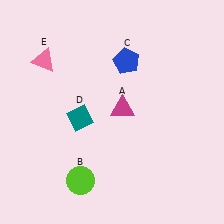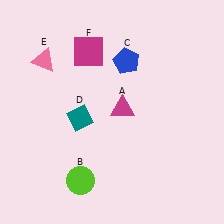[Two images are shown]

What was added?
A magenta square (F) was added in Image 2.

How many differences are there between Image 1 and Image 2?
There is 1 difference between the two images.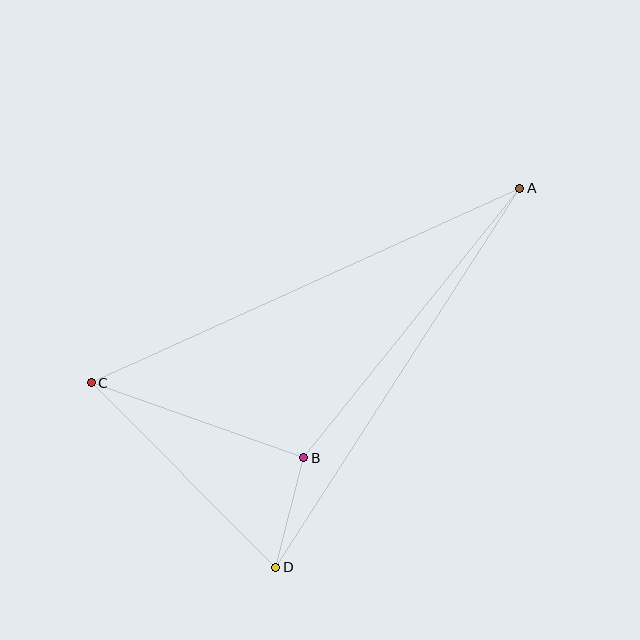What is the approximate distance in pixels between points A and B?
The distance between A and B is approximately 345 pixels.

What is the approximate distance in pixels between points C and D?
The distance between C and D is approximately 261 pixels.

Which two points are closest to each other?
Points B and D are closest to each other.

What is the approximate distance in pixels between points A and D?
The distance between A and D is approximately 451 pixels.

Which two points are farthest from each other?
Points A and C are farthest from each other.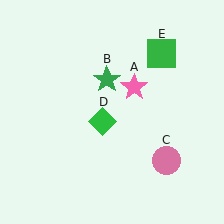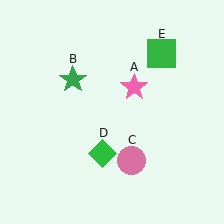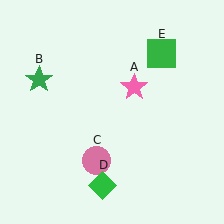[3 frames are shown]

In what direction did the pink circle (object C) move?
The pink circle (object C) moved left.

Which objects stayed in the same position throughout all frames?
Pink star (object A) and green square (object E) remained stationary.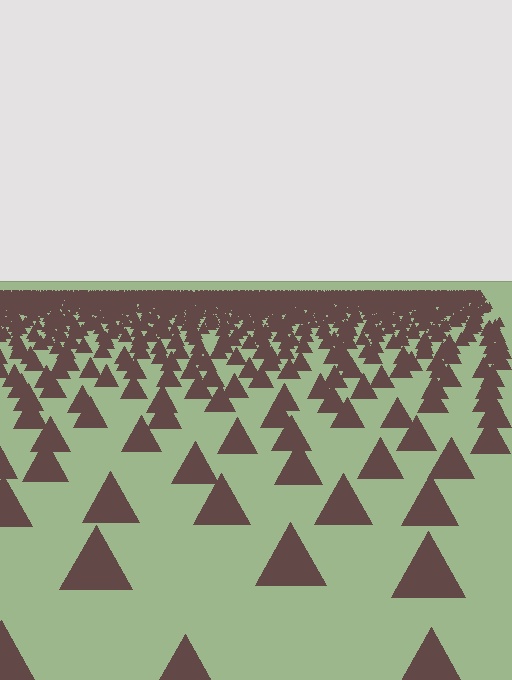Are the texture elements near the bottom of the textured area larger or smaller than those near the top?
Larger. Near the bottom, elements are closer to the viewer and appear at a bigger on-screen size.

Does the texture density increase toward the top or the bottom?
Density increases toward the top.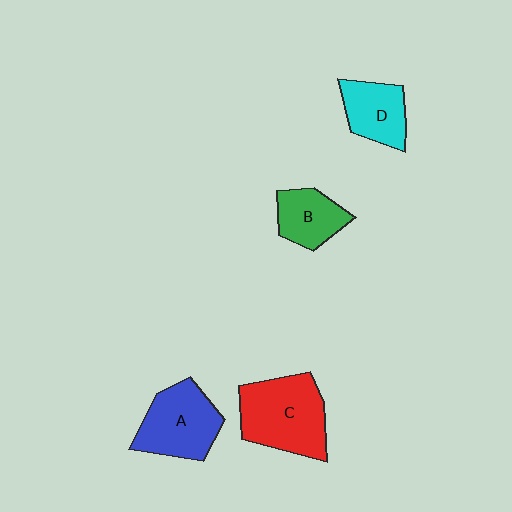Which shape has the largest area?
Shape C (red).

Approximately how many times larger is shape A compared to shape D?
Approximately 1.4 times.